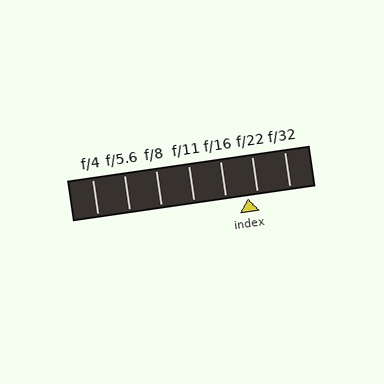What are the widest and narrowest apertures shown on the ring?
The widest aperture shown is f/4 and the narrowest is f/32.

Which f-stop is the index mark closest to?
The index mark is closest to f/22.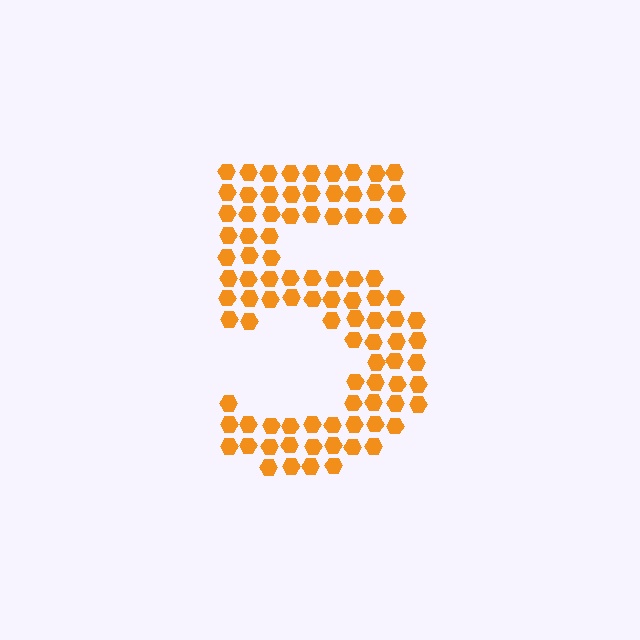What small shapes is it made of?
It is made of small hexagons.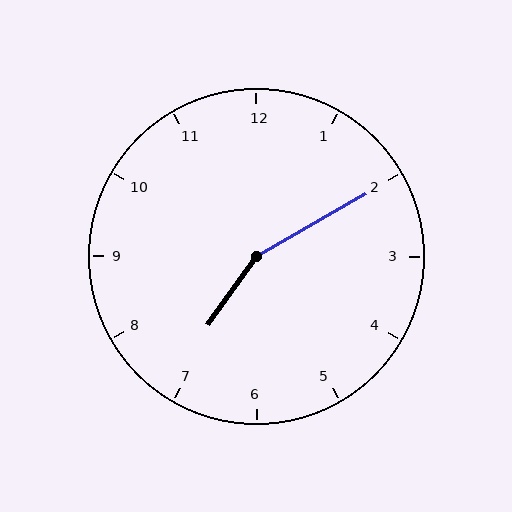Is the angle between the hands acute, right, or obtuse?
It is obtuse.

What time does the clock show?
7:10.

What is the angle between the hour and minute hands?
Approximately 155 degrees.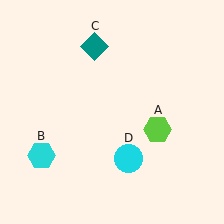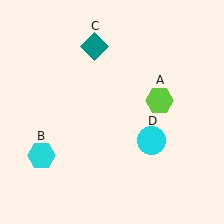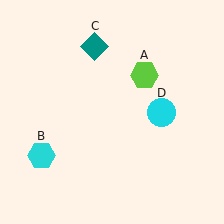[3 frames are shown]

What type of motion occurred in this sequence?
The lime hexagon (object A), cyan circle (object D) rotated counterclockwise around the center of the scene.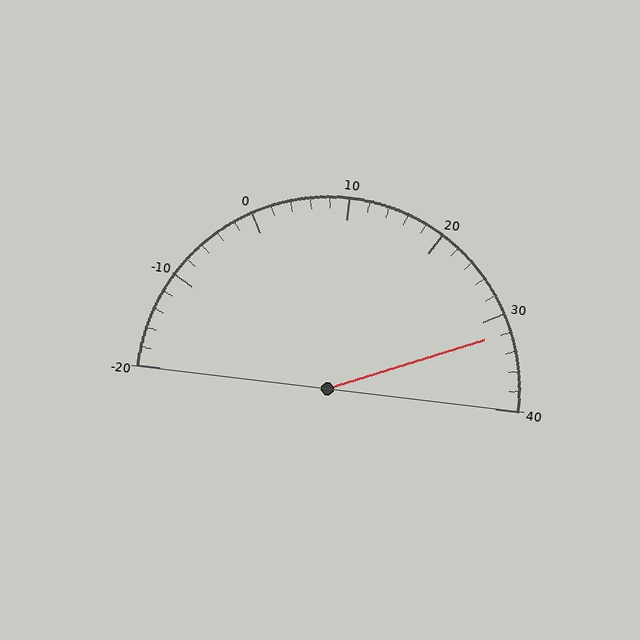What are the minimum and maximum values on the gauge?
The gauge ranges from -20 to 40.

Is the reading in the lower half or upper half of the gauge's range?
The reading is in the upper half of the range (-20 to 40).